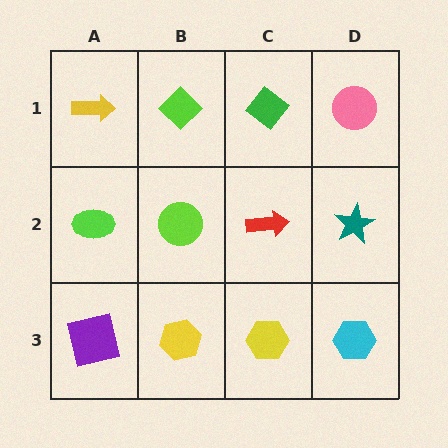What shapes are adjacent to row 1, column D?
A teal star (row 2, column D), a green diamond (row 1, column C).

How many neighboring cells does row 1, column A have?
2.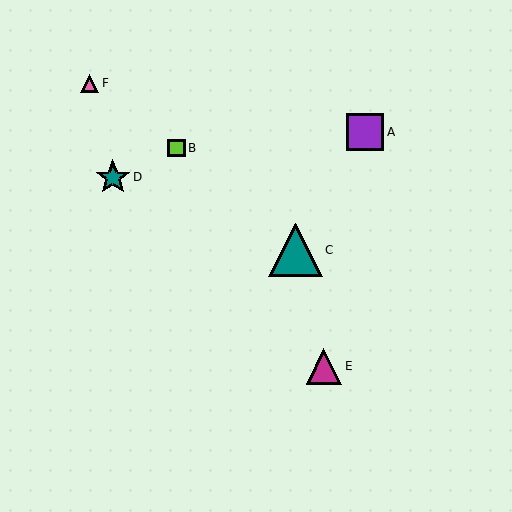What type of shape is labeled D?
Shape D is a teal star.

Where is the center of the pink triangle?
The center of the pink triangle is at (90, 83).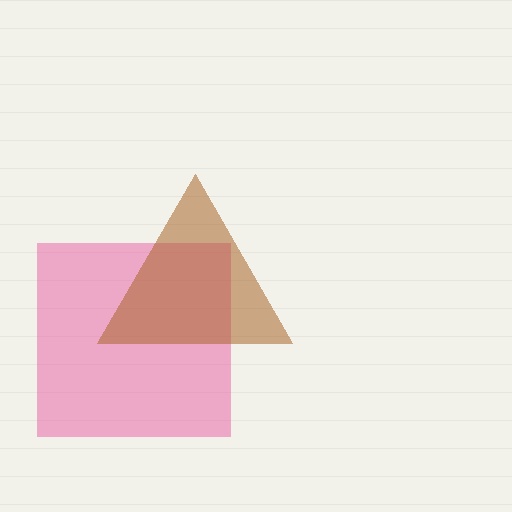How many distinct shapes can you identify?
There are 2 distinct shapes: a pink square, a brown triangle.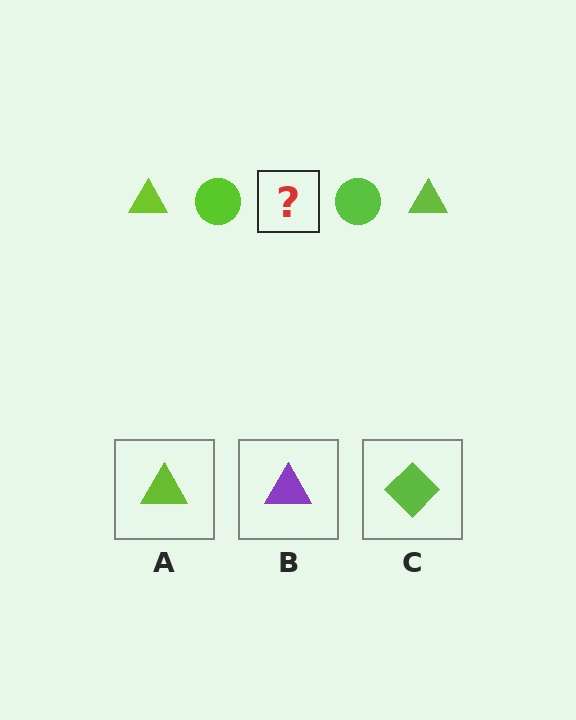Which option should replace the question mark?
Option A.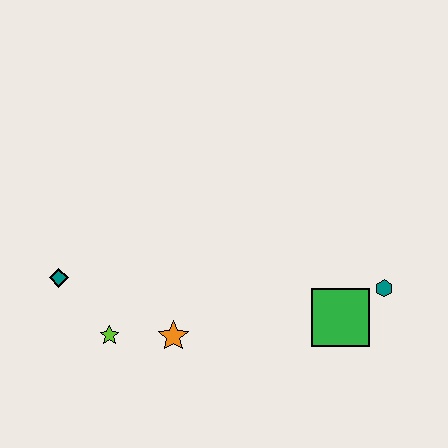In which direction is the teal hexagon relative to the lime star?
The teal hexagon is to the right of the lime star.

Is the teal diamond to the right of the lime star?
No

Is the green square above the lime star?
Yes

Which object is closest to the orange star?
The lime star is closest to the orange star.